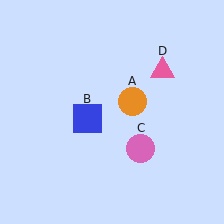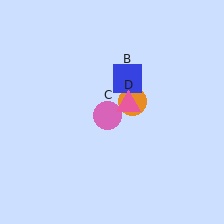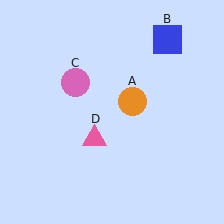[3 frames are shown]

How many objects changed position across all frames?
3 objects changed position: blue square (object B), pink circle (object C), pink triangle (object D).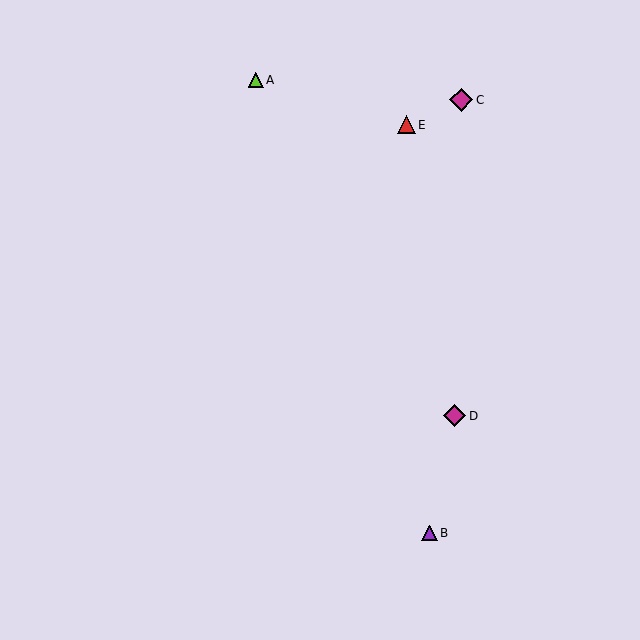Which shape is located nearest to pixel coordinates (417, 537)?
The purple triangle (labeled B) at (430, 533) is nearest to that location.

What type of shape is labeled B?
Shape B is a purple triangle.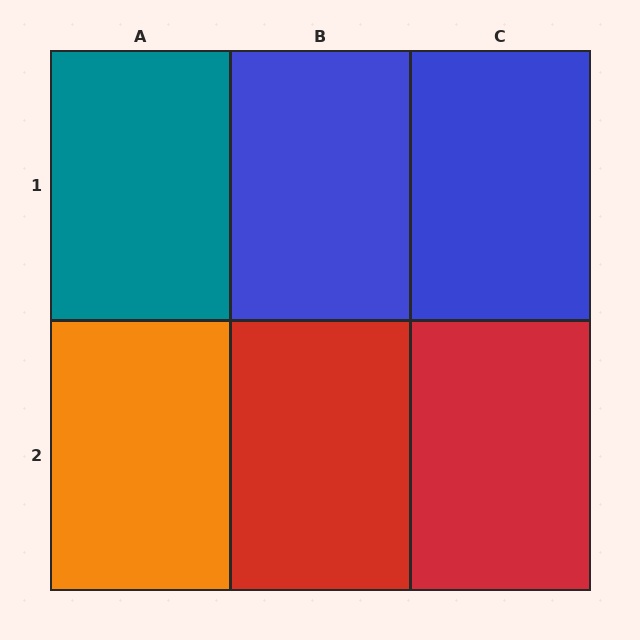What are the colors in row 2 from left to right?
Orange, red, red.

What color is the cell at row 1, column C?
Blue.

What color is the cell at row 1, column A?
Teal.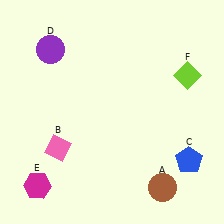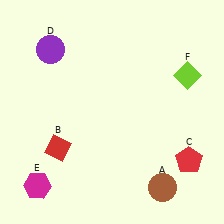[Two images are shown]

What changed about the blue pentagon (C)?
In Image 1, C is blue. In Image 2, it changed to red.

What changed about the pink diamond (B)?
In Image 1, B is pink. In Image 2, it changed to red.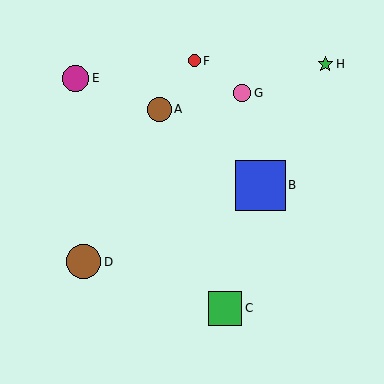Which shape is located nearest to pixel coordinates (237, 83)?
The pink circle (labeled G) at (242, 93) is nearest to that location.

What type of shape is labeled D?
Shape D is a brown circle.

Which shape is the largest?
The blue square (labeled B) is the largest.